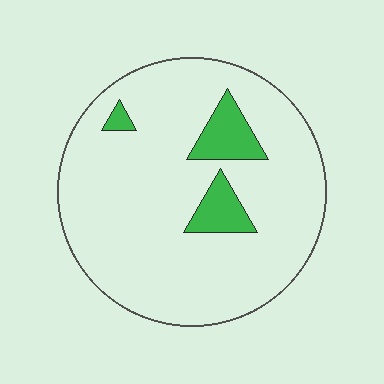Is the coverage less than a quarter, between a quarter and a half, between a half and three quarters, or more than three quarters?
Less than a quarter.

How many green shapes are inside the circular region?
3.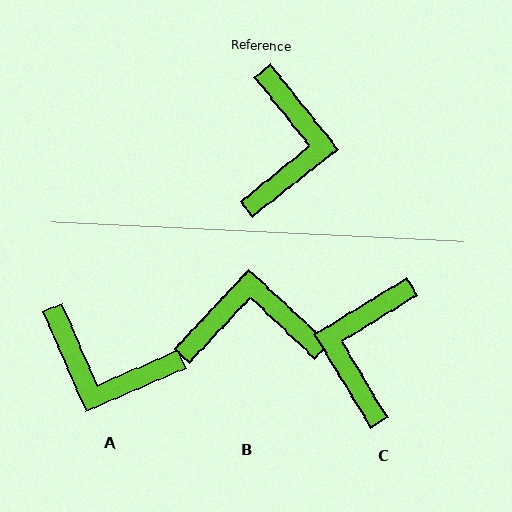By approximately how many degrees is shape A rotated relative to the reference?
Approximately 105 degrees clockwise.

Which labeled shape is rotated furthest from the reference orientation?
C, about 173 degrees away.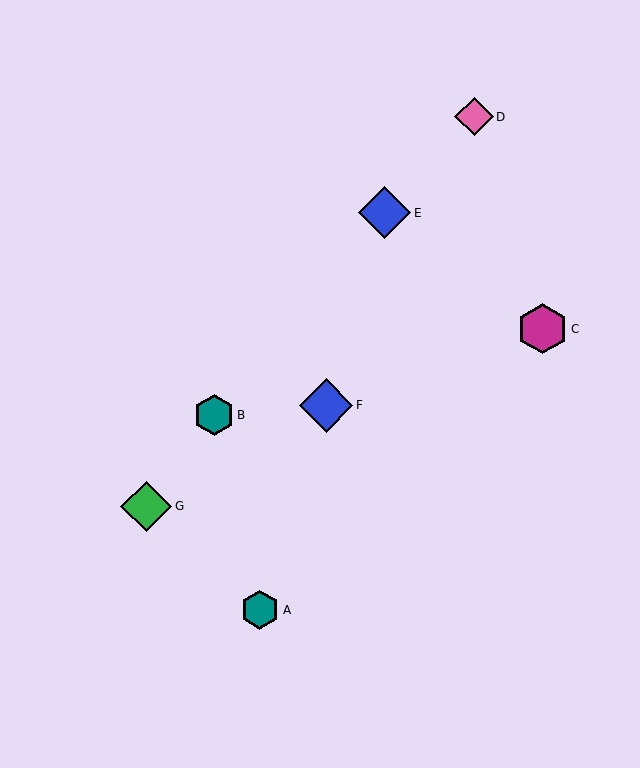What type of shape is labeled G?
Shape G is a green diamond.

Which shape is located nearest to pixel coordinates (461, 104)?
The pink diamond (labeled D) at (474, 117) is nearest to that location.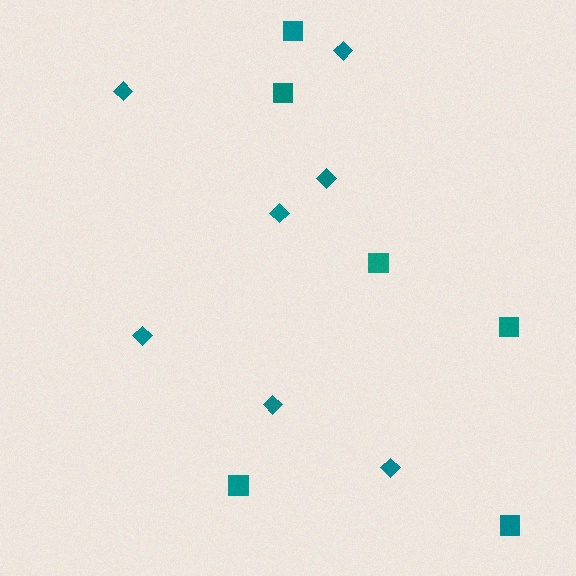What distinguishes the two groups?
There are 2 groups: one group of squares (6) and one group of diamonds (7).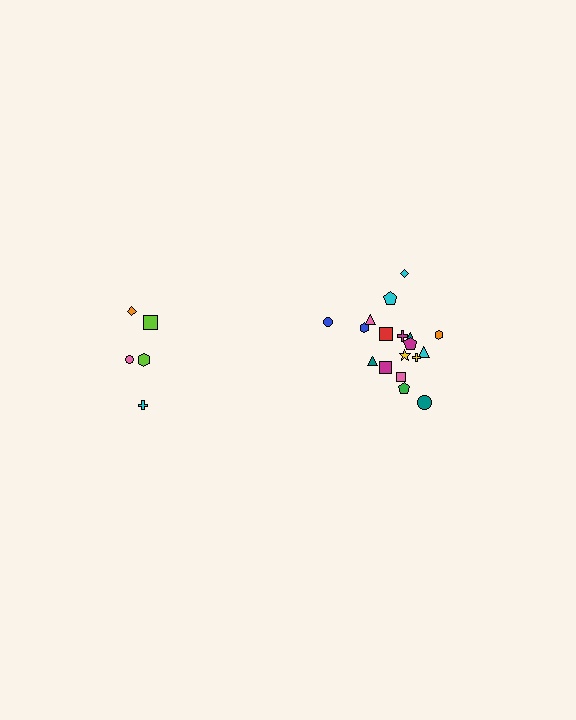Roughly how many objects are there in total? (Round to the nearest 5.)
Roughly 25 objects in total.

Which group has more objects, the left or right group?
The right group.